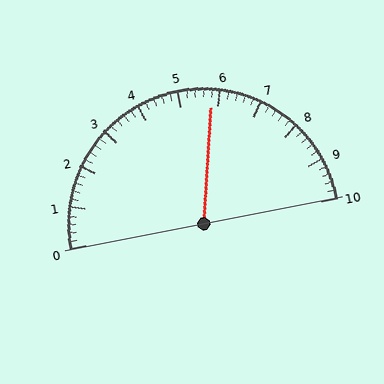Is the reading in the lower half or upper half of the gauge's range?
The reading is in the upper half of the range (0 to 10).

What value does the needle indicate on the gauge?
The needle indicates approximately 5.8.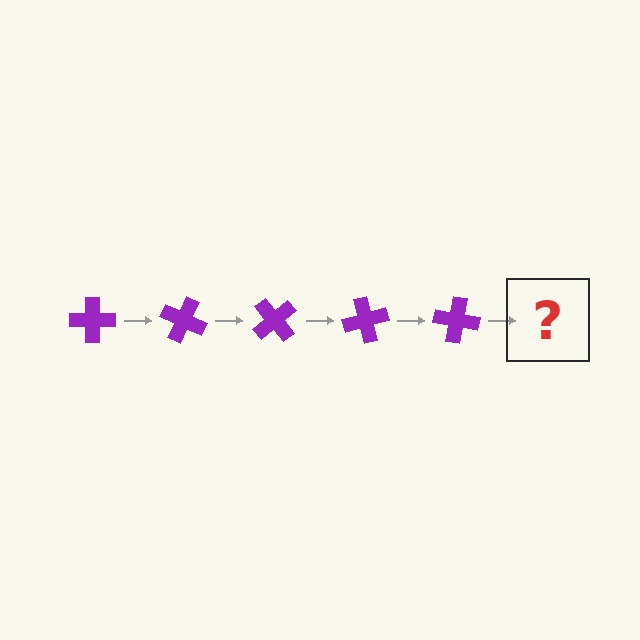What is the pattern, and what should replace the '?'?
The pattern is that the cross rotates 25 degrees each step. The '?' should be a purple cross rotated 125 degrees.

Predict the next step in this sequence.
The next step is a purple cross rotated 125 degrees.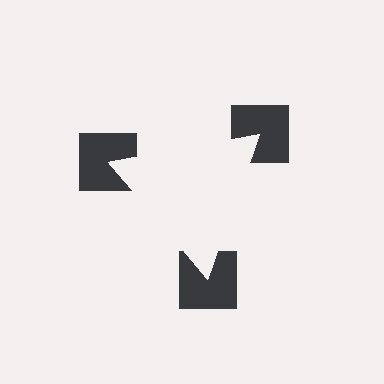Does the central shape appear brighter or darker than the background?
It typically appears slightly brighter than the background, even though no actual brightness change is drawn.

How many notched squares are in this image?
There are 3 — one at each vertex of the illusory triangle.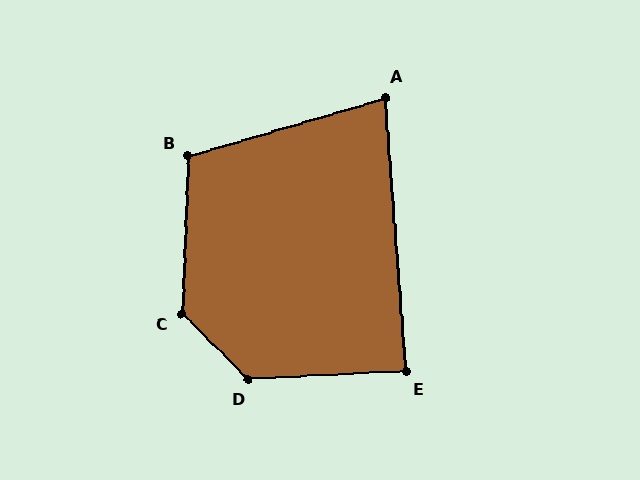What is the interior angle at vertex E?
Approximately 89 degrees (approximately right).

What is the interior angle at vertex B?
Approximately 108 degrees (obtuse).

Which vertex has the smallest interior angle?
A, at approximately 78 degrees.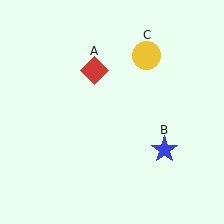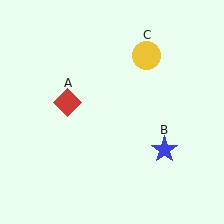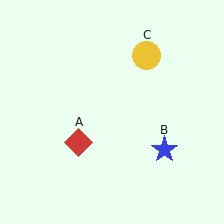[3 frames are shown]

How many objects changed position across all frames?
1 object changed position: red diamond (object A).